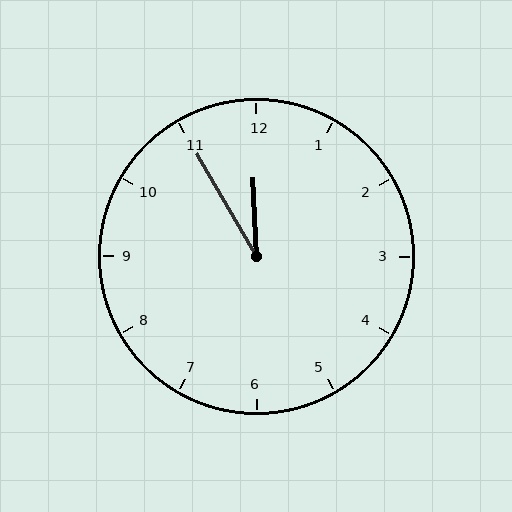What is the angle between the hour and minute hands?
Approximately 28 degrees.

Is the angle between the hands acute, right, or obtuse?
It is acute.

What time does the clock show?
11:55.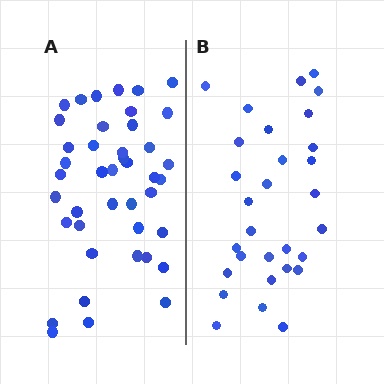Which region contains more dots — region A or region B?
Region A (the left region) has more dots.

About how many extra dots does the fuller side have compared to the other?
Region A has roughly 12 or so more dots than region B.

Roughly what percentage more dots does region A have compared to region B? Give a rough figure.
About 40% more.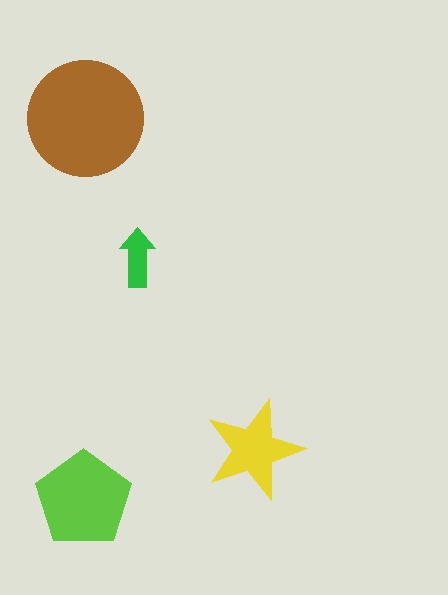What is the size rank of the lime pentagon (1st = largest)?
2nd.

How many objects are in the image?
There are 4 objects in the image.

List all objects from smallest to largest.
The green arrow, the yellow star, the lime pentagon, the brown circle.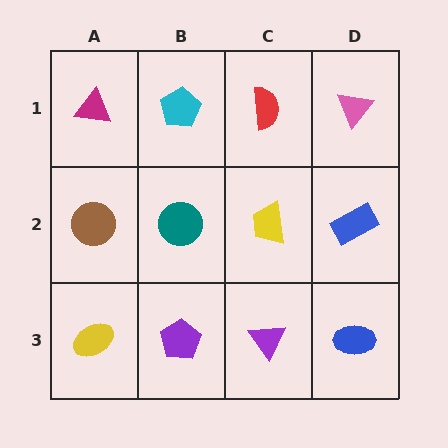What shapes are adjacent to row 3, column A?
A brown circle (row 2, column A), a purple pentagon (row 3, column B).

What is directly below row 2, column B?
A purple pentagon.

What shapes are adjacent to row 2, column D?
A pink triangle (row 1, column D), a blue ellipse (row 3, column D), a yellow trapezoid (row 2, column C).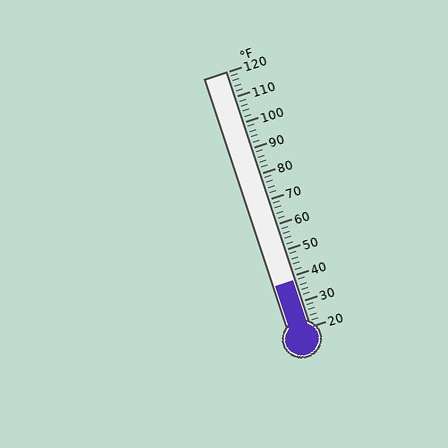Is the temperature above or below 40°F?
The temperature is below 40°F.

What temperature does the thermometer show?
The thermometer shows approximately 38°F.